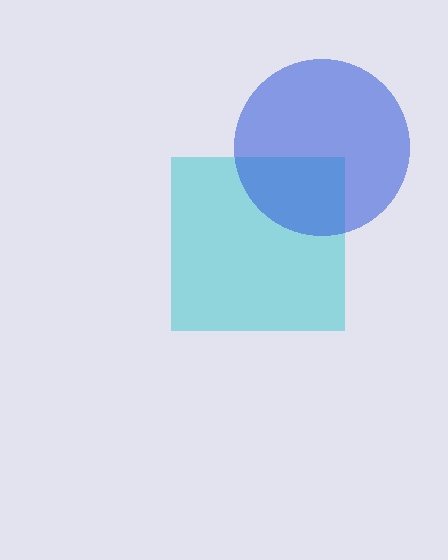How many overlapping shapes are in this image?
There are 2 overlapping shapes in the image.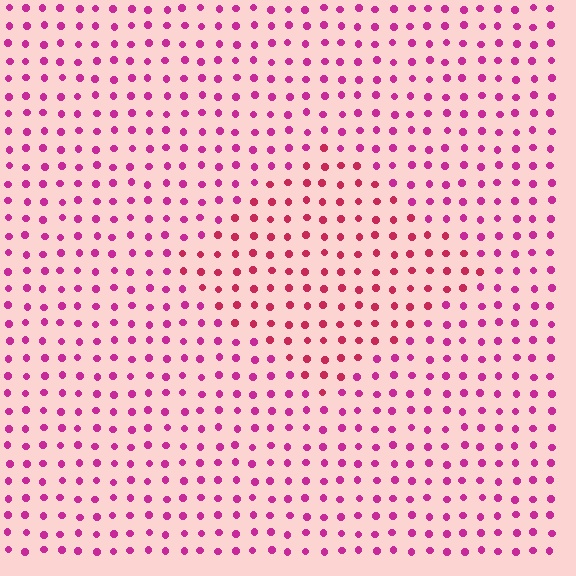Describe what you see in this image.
The image is filled with small magenta elements in a uniform arrangement. A diamond-shaped region is visible where the elements are tinted to a slightly different hue, forming a subtle color boundary.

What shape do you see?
I see a diamond.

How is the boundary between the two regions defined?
The boundary is defined purely by a slight shift in hue (about 25 degrees). Spacing, size, and orientation are identical on both sides.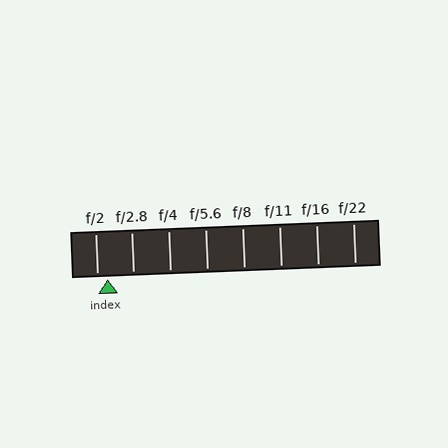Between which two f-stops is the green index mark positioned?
The index mark is between f/2 and f/2.8.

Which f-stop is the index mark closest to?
The index mark is closest to f/2.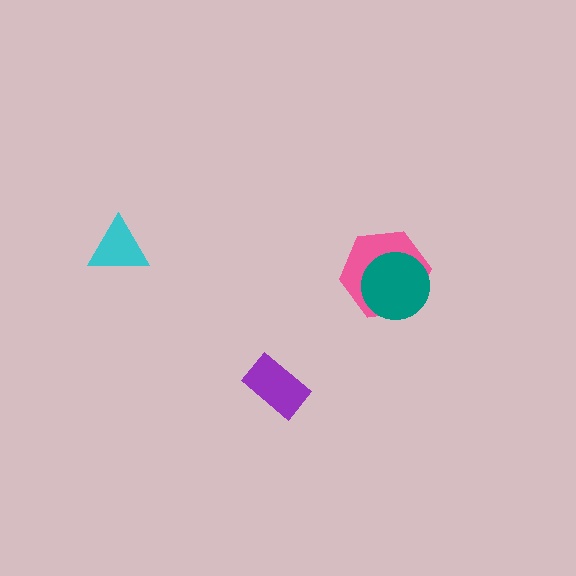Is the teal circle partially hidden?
No, no other shape covers it.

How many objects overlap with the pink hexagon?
1 object overlaps with the pink hexagon.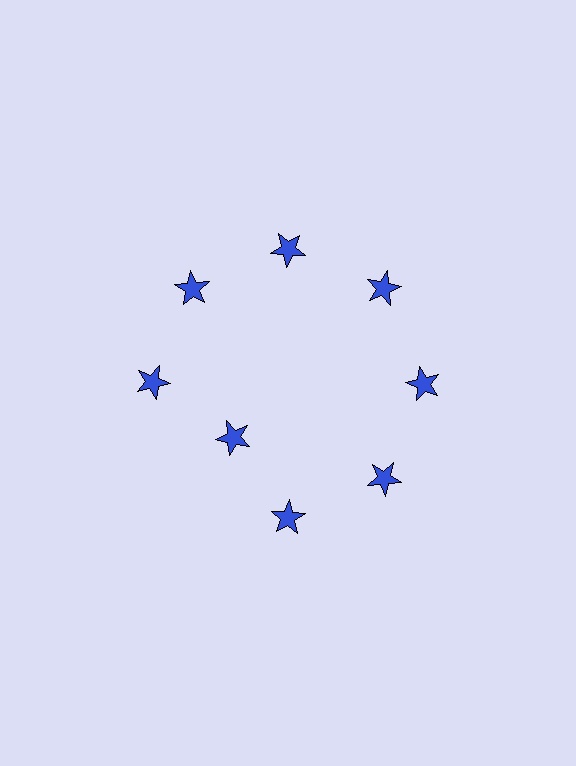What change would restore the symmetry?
The symmetry would be restored by moving it outward, back onto the ring so that all 8 stars sit at equal angles and equal distance from the center.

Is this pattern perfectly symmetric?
No. The 8 blue stars are arranged in a ring, but one element near the 8 o'clock position is pulled inward toward the center, breaking the 8-fold rotational symmetry.